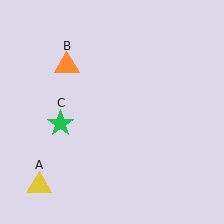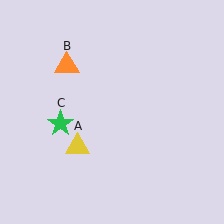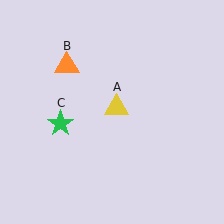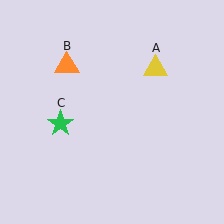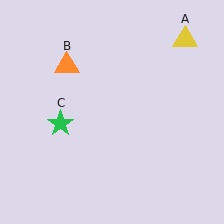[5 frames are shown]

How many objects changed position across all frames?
1 object changed position: yellow triangle (object A).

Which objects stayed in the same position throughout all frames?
Orange triangle (object B) and green star (object C) remained stationary.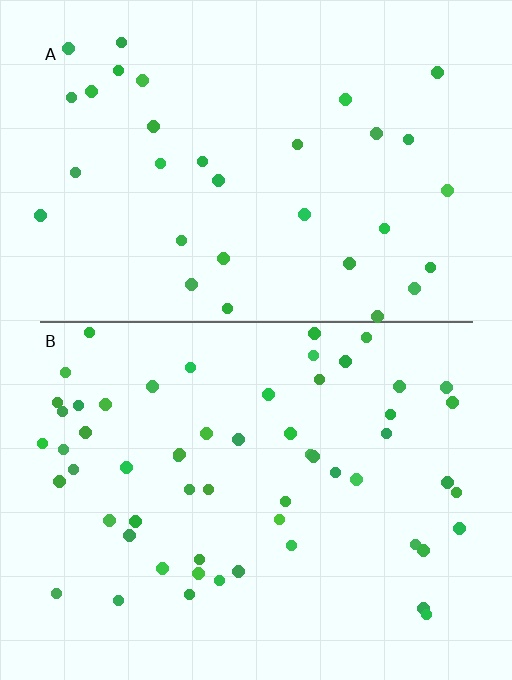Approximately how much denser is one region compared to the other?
Approximately 1.8× — region B over region A.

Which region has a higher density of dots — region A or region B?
B (the bottom).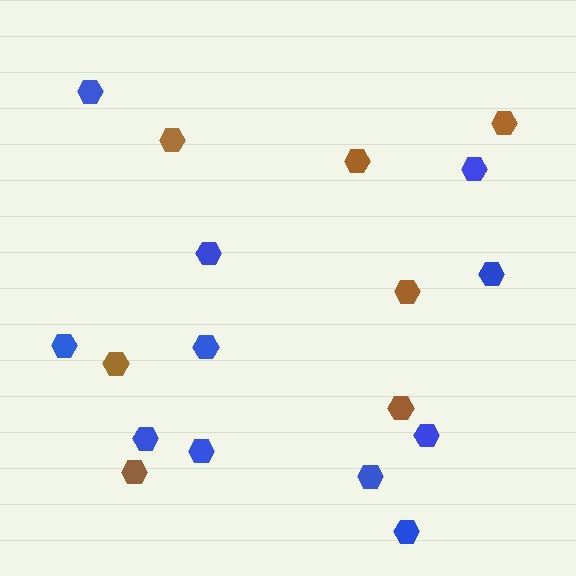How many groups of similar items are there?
There are 2 groups: one group of brown hexagons (7) and one group of blue hexagons (11).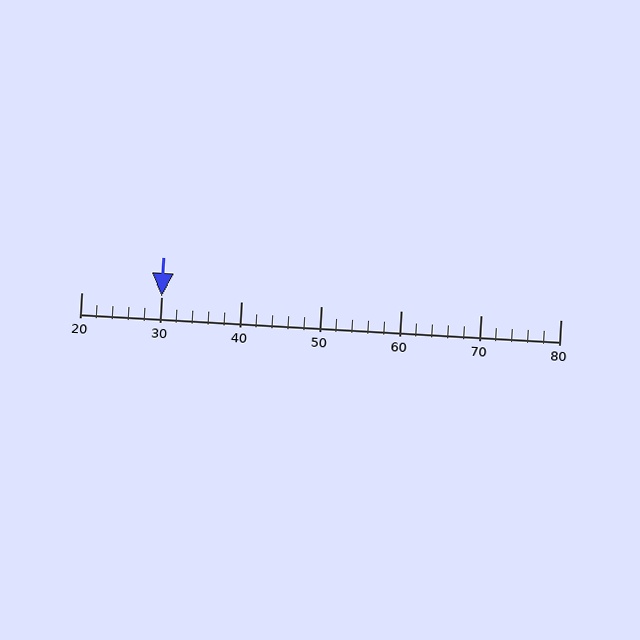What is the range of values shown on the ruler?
The ruler shows values from 20 to 80.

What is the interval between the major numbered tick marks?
The major tick marks are spaced 10 units apart.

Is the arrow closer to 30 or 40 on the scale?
The arrow is closer to 30.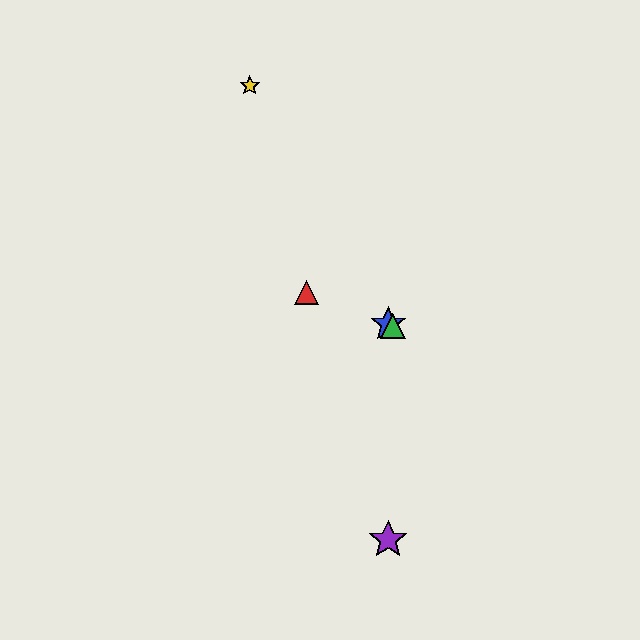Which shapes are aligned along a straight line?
The red triangle, the blue star, the green triangle are aligned along a straight line.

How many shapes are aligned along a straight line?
3 shapes (the red triangle, the blue star, the green triangle) are aligned along a straight line.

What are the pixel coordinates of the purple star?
The purple star is at (388, 540).